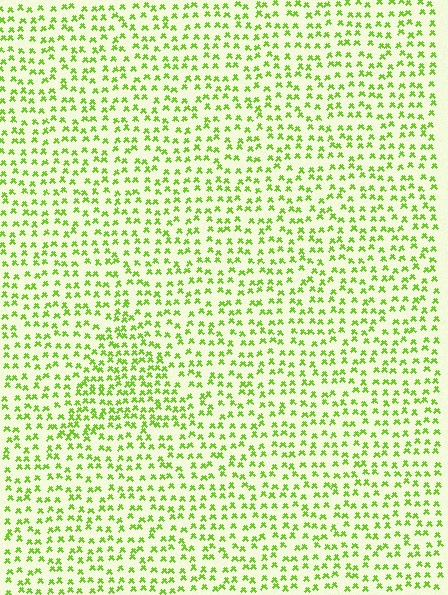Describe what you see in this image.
The image contains small lime elements arranged at two different densities. A triangle-shaped region is visible where the elements are more densely packed than the surrounding area.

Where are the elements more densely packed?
The elements are more densely packed inside the triangle boundary.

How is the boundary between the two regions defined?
The boundary is defined by a change in element density (approximately 1.6x ratio). All elements are the same color, size, and shape.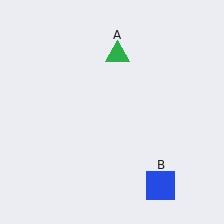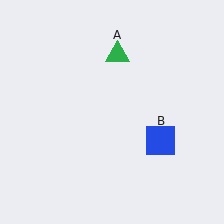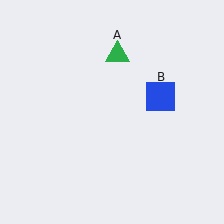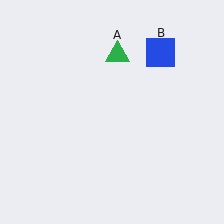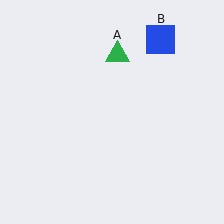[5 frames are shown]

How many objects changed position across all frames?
1 object changed position: blue square (object B).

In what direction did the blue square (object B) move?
The blue square (object B) moved up.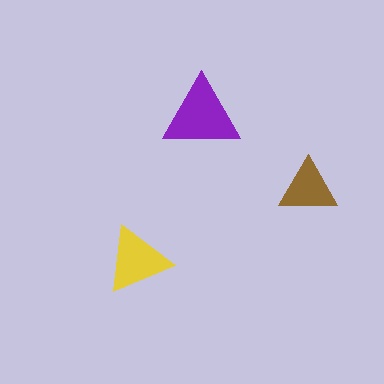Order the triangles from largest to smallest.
the purple one, the yellow one, the brown one.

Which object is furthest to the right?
The brown triangle is rightmost.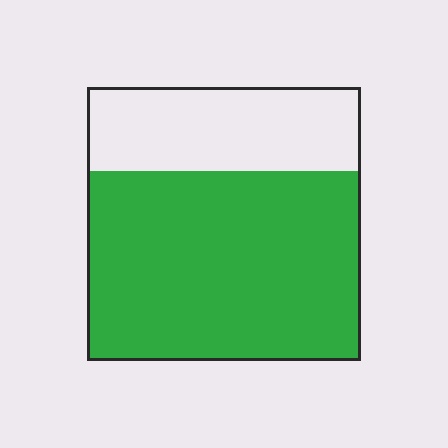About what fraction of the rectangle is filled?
About two thirds (2/3).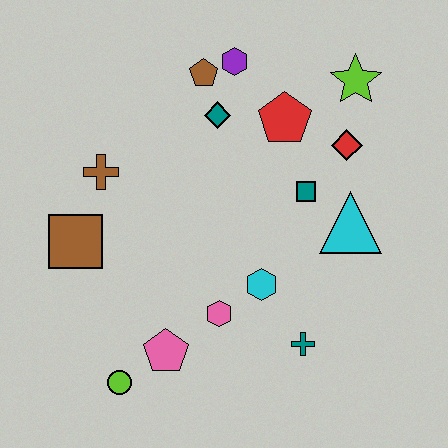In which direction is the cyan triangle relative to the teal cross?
The cyan triangle is above the teal cross.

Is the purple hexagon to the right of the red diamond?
No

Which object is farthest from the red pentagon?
The lime circle is farthest from the red pentagon.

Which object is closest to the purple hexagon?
The brown pentagon is closest to the purple hexagon.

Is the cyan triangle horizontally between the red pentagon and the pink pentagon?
No